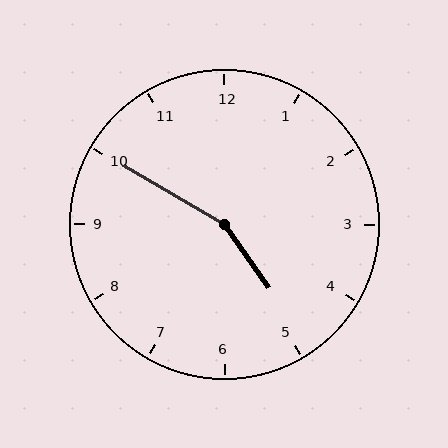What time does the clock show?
4:50.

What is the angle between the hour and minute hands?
Approximately 155 degrees.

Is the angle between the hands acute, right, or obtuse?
It is obtuse.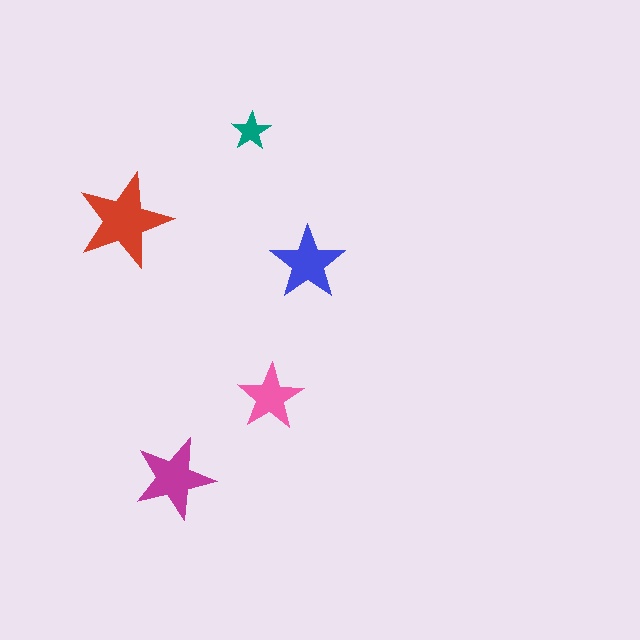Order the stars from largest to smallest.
the red one, the magenta one, the blue one, the pink one, the teal one.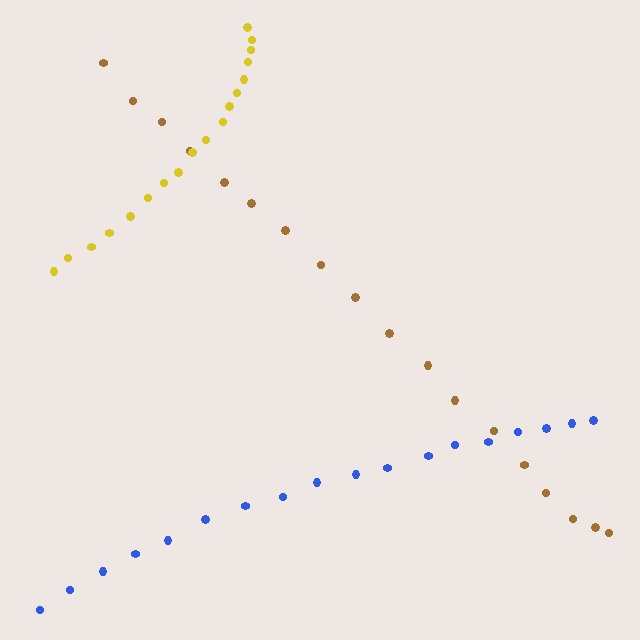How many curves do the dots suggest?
There are 3 distinct paths.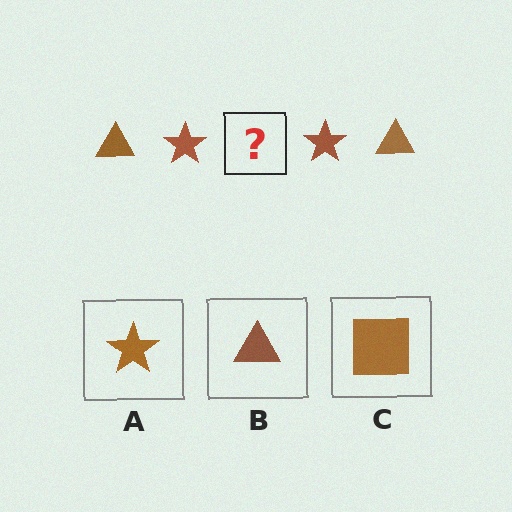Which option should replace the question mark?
Option B.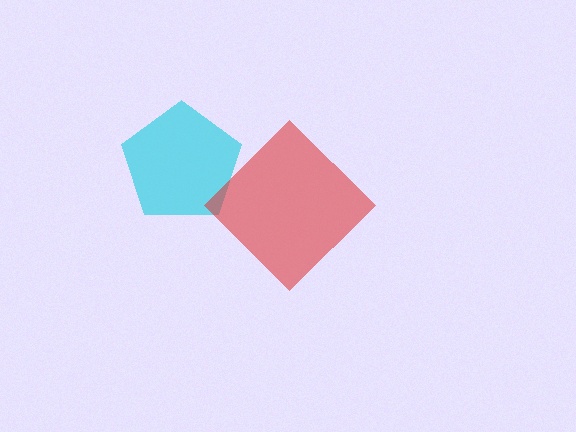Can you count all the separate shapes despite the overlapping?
Yes, there are 2 separate shapes.